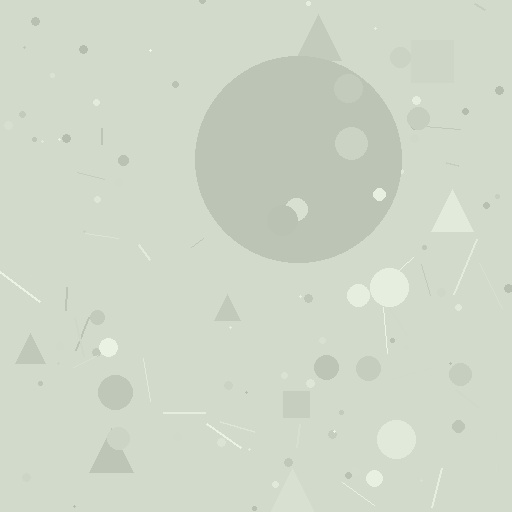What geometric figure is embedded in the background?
A circle is embedded in the background.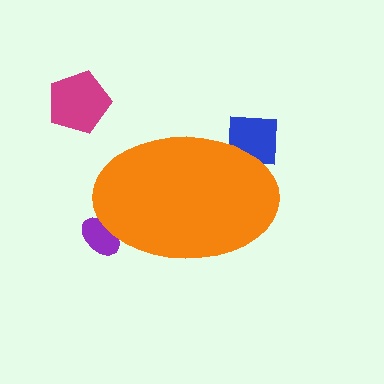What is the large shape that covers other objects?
An orange ellipse.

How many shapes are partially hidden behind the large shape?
2 shapes are partially hidden.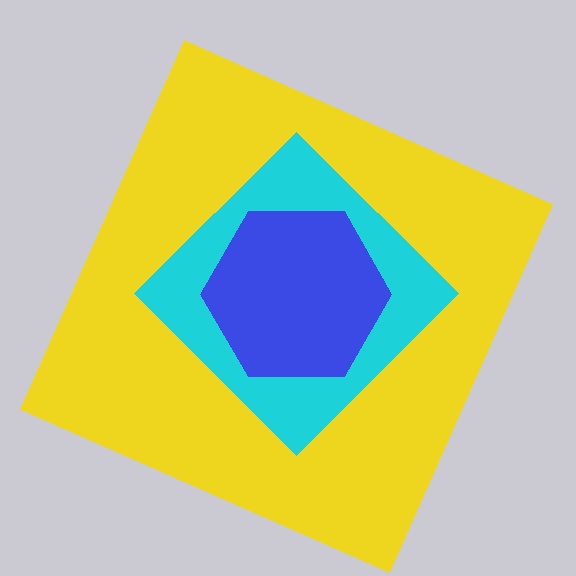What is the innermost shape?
The blue hexagon.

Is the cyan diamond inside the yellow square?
Yes.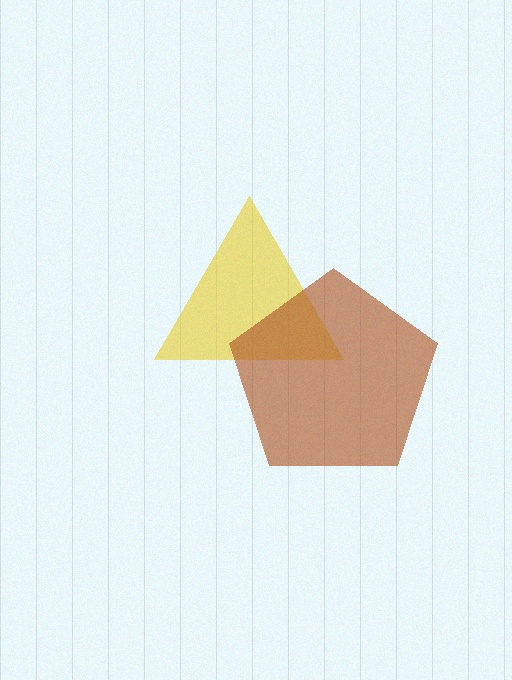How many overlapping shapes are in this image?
There are 2 overlapping shapes in the image.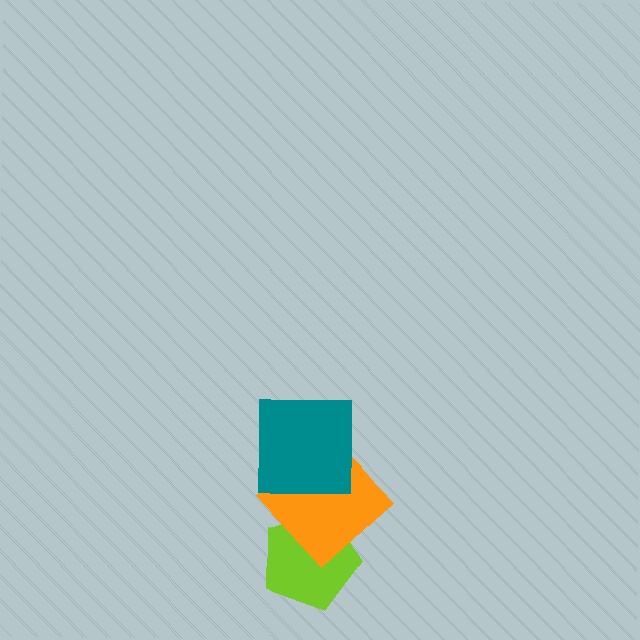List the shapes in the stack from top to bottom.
From top to bottom: the teal square, the orange diamond, the lime pentagon.